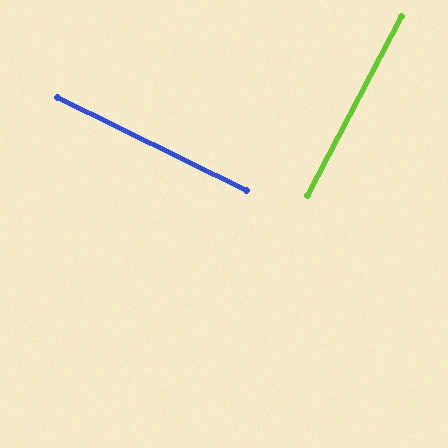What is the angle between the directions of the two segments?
Approximately 89 degrees.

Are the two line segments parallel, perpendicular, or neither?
Perpendicular — they meet at approximately 89°.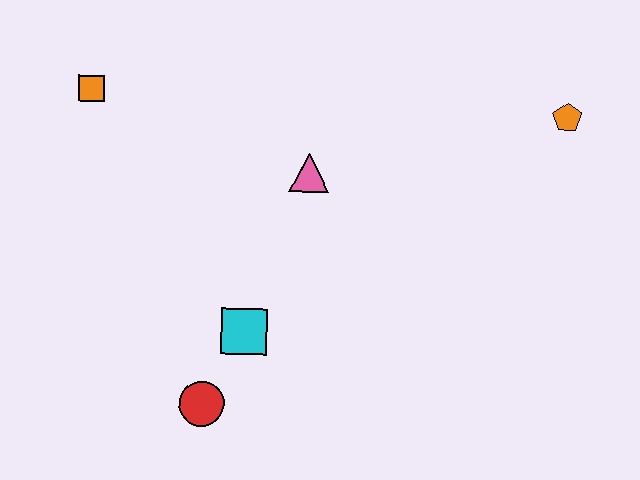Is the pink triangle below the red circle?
No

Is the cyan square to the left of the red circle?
No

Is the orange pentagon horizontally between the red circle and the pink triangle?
No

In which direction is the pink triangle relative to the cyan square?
The pink triangle is above the cyan square.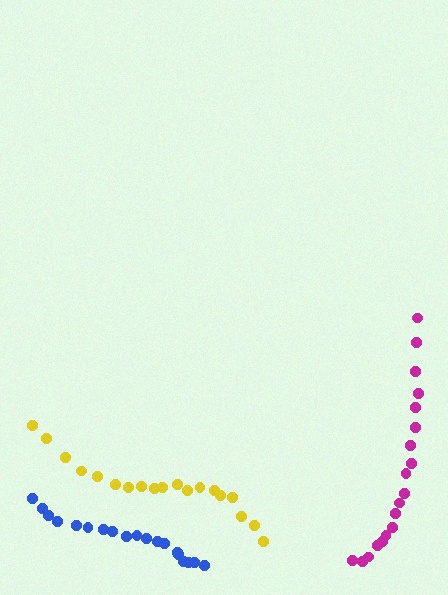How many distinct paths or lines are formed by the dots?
There are 3 distinct paths.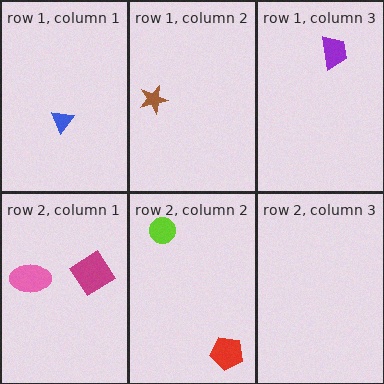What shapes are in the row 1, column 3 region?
The purple trapezoid.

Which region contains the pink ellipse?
The row 2, column 1 region.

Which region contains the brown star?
The row 1, column 2 region.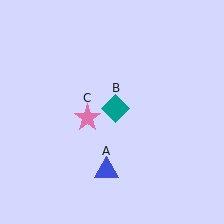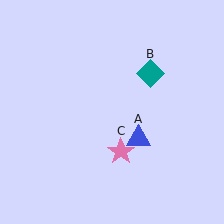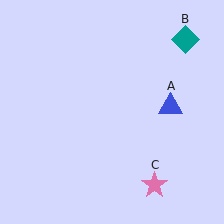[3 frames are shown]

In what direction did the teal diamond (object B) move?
The teal diamond (object B) moved up and to the right.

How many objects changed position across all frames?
3 objects changed position: blue triangle (object A), teal diamond (object B), pink star (object C).